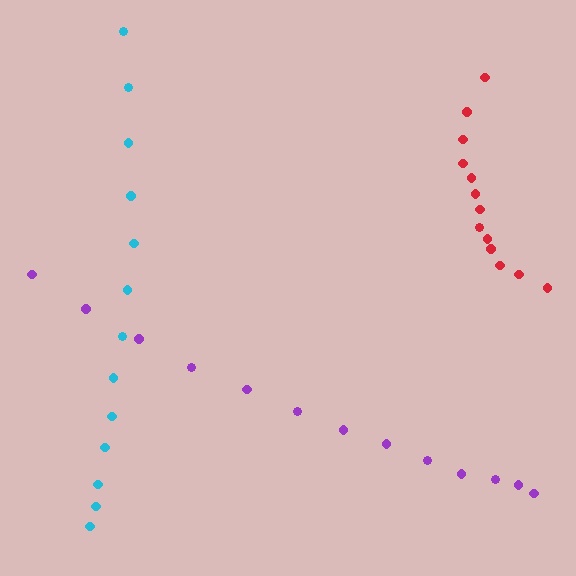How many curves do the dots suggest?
There are 3 distinct paths.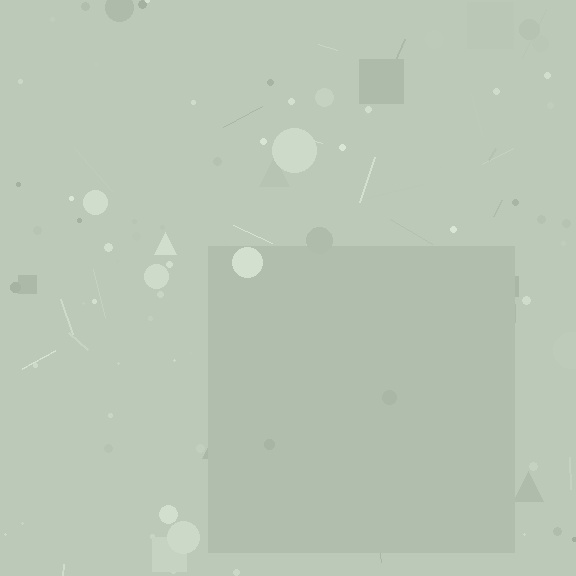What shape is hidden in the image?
A square is hidden in the image.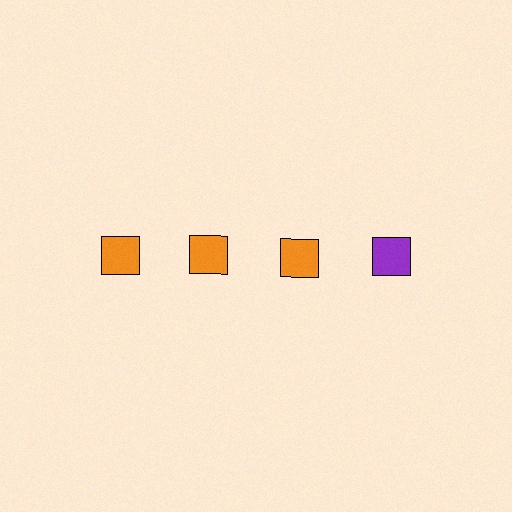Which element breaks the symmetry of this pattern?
The purple square in the top row, second from right column breaks the symmetry. All other shapes are orange squares.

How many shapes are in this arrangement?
There are 4 shapes arranged in a grid pattern.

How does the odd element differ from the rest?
It has a different color: purple instead of orange.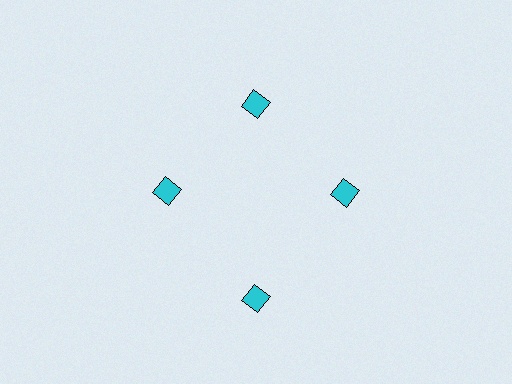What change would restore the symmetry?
The symmetry would be restored by moving it inward, back onto the ring so that all 4 diamonds sit at equal angles and equal distance from the center.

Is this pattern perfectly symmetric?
No. The 4 cyan diamonds are arranged in a ring, but one element near the 6 o'clock position is pushed outward from the center, breaking the 4-fold rotational symmetry.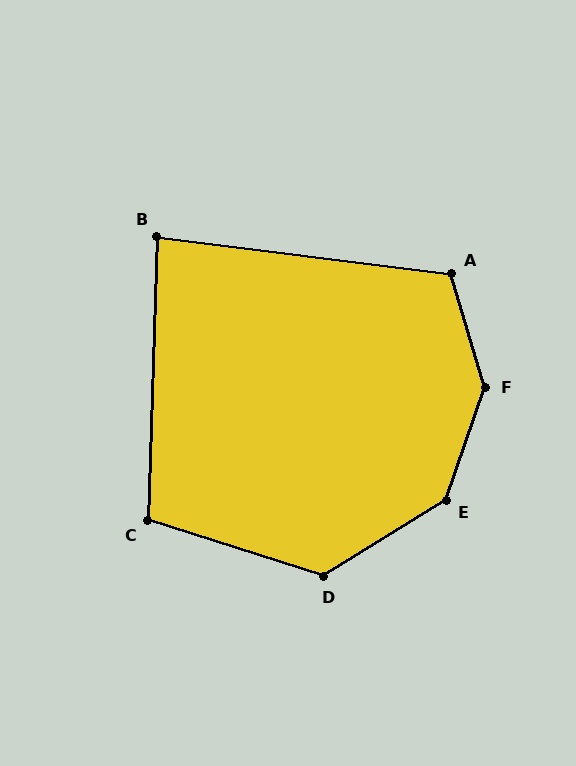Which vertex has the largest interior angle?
F, at approximately 145 degrees.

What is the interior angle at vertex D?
Approximately 130 degrees (obtuse).